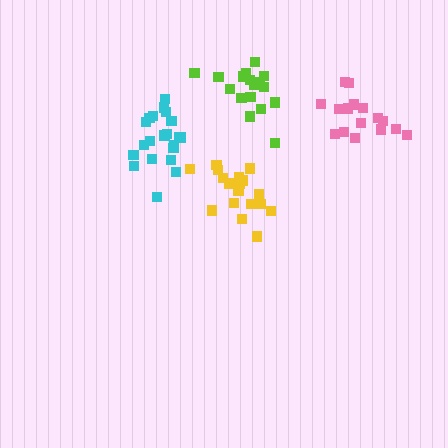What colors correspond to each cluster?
The clusters are colored: yellow, cyan, lime, pink.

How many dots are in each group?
Group 1: 19 dots, Group 2: 21 dots, Group 3: 17 dots, Group 4: 16 dots (73 total).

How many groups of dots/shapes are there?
There are 4 groups.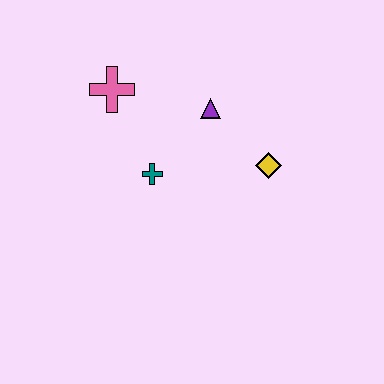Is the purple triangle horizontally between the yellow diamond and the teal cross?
Yes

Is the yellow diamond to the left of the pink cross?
No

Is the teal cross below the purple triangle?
Yes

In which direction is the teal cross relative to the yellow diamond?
The teal cross is to the left of the yellow diamond.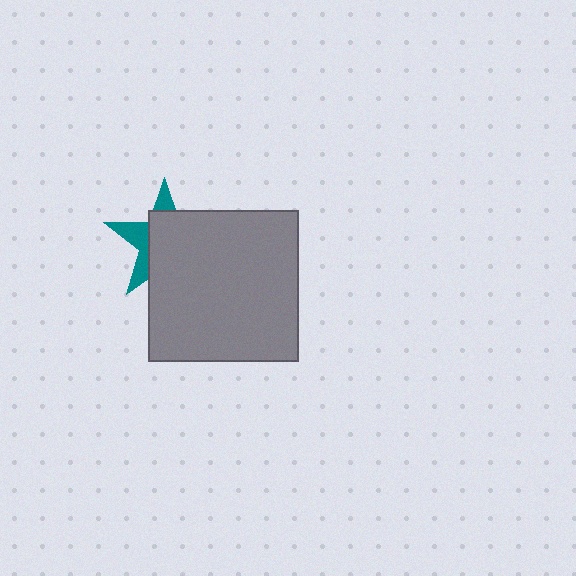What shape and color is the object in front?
The object in front is a gray square.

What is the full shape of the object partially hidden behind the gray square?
The partially hidden object is a teal star.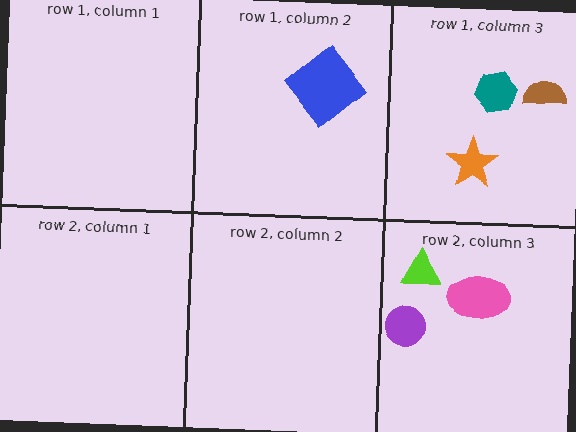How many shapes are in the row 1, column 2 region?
1.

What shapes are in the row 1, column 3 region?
The orange star, the brown semicircle, the teal hexagon.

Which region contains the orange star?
The row 1, column 3 region.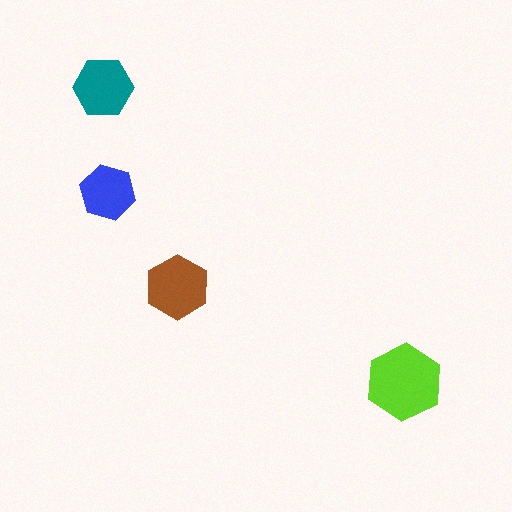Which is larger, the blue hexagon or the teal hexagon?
The teal one.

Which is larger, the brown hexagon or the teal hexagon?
The brown one.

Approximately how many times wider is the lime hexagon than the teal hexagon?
About 1.5 times wider.